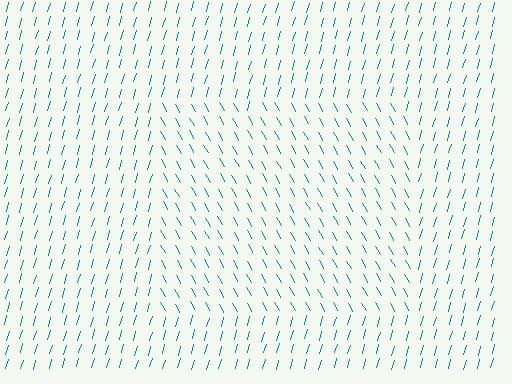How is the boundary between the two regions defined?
The boundary is defined purely by a change in line orientation (approximately 45 degrees difference). All lines are the same color and thickness.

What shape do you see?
I see a rectangle.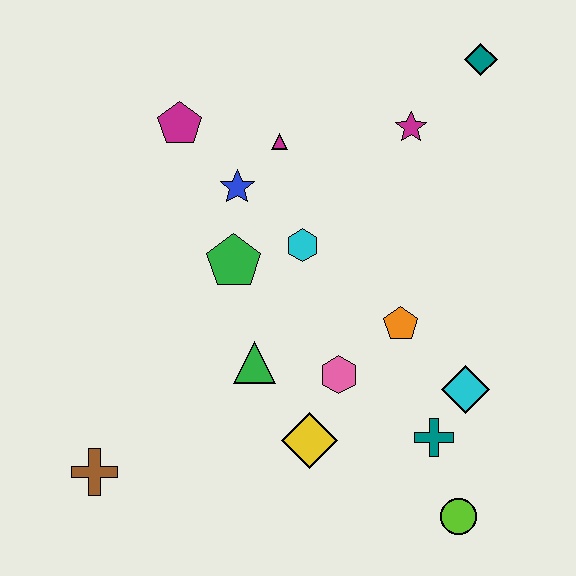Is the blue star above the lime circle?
Yes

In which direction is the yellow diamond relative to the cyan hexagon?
The yellow diamond is below the cyan hexagon.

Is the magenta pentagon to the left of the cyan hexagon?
Yes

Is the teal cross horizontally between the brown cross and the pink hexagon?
No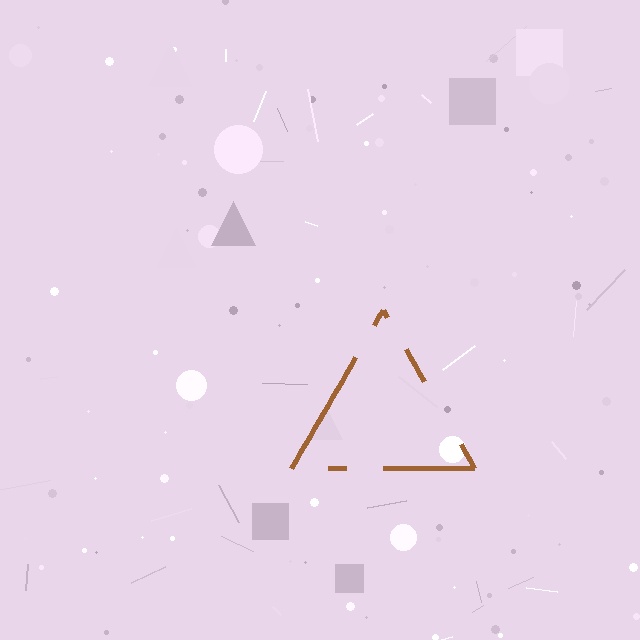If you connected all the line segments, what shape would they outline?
They would outline a triangle.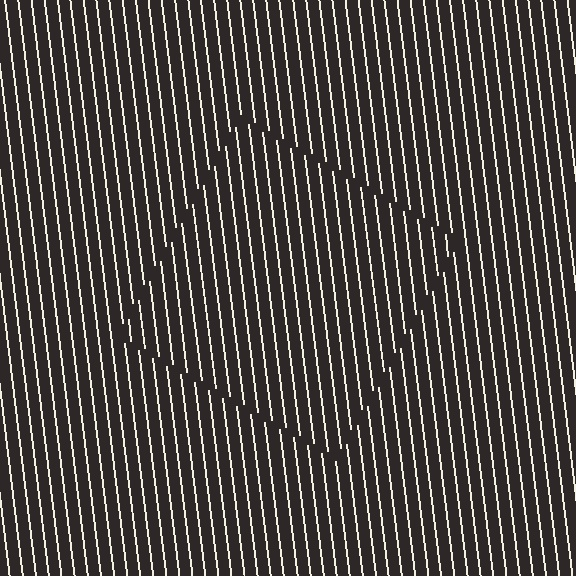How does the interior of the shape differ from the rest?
The interior of the shape contains the same grating, shifted by half a period — the contour is defined by the phase discontinuity where line-ends from the inner and outer gratings abut.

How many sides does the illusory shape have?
4 sides — the line-ends trace a square.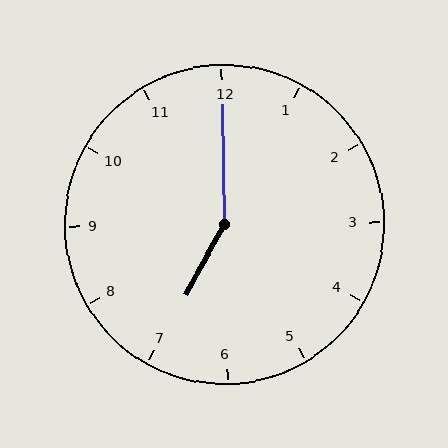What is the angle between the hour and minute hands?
Approximately 150 degrees.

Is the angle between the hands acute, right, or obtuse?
It is obtuse.